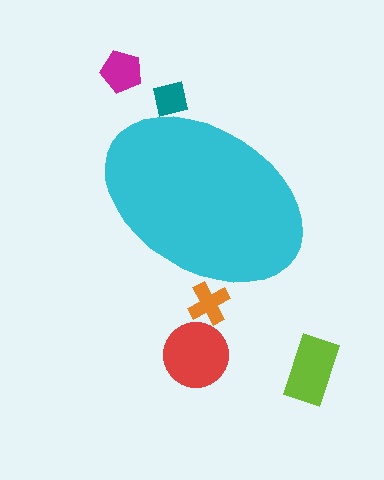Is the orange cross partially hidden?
Yes, the orange cross is partially hidden behind the cyan ellipse.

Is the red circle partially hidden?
No, the red circle is fully visible.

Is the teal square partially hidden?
Yes, the teal square is partially hidden behind the cyan ellipse.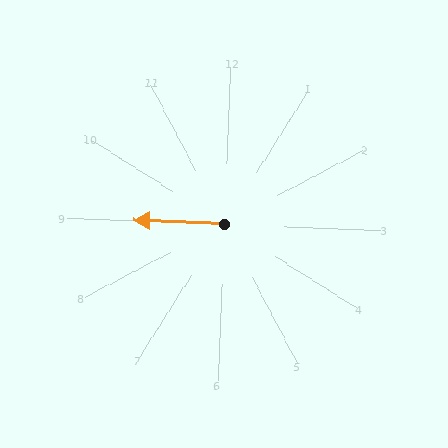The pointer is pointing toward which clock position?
Roughly 9 o'clock.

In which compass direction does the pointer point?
West.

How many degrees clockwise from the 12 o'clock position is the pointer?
Approximately 271 degrees.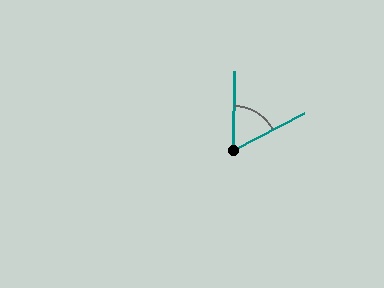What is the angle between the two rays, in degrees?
Approximately 61 degrees.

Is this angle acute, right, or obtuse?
It is acute.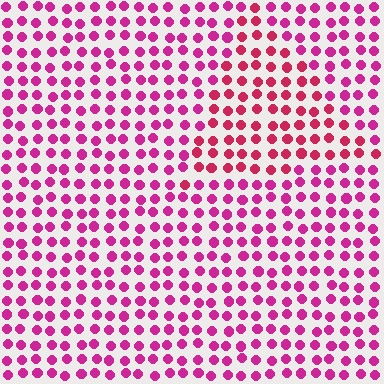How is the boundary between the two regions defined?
The boundary is defined purely by a slight shift in hue (about 22 degrees). Spacing, size, and orientation are identical on both sides.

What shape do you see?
I see a triangle.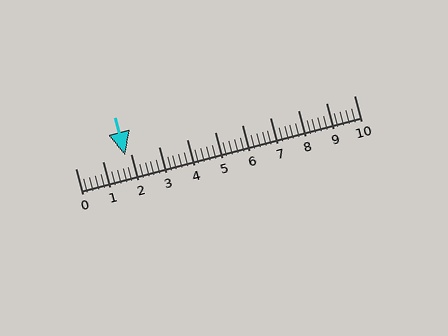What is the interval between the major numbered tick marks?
The major tick marks are spaced 1 units apart.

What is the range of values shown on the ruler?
The ruler shows values from 0 to 10.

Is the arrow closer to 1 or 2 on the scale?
The arrow is closer to 2.